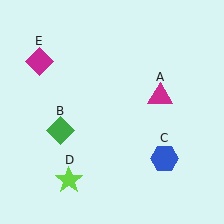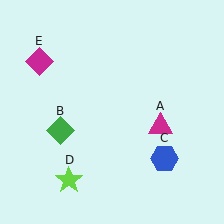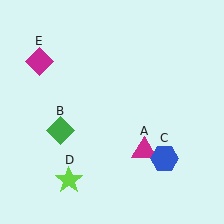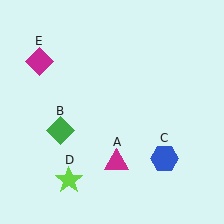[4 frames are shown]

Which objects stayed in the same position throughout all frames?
Green diamond (object B) and blue hexagon (object C) and lime star (object D) and magenta diamond (object E) remained stationary.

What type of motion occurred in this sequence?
The magenta triangle (object A) rotated clockwise around the center of the scene.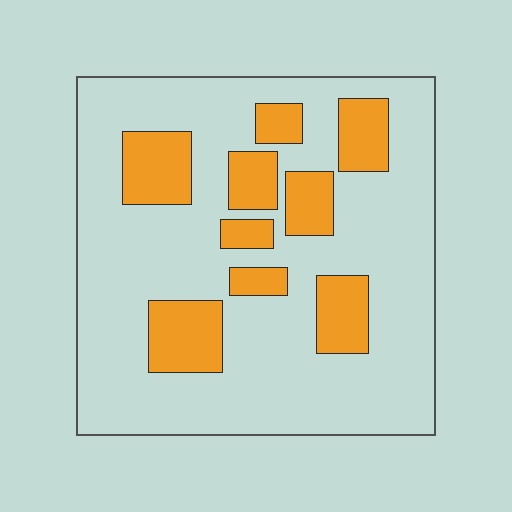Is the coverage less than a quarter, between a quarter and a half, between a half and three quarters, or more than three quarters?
Less than a quarter.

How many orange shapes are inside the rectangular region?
9.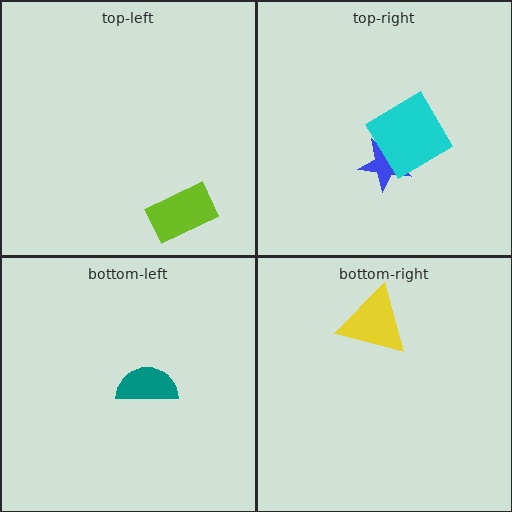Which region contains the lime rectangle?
The top-left region.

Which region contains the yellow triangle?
The bottom-right region.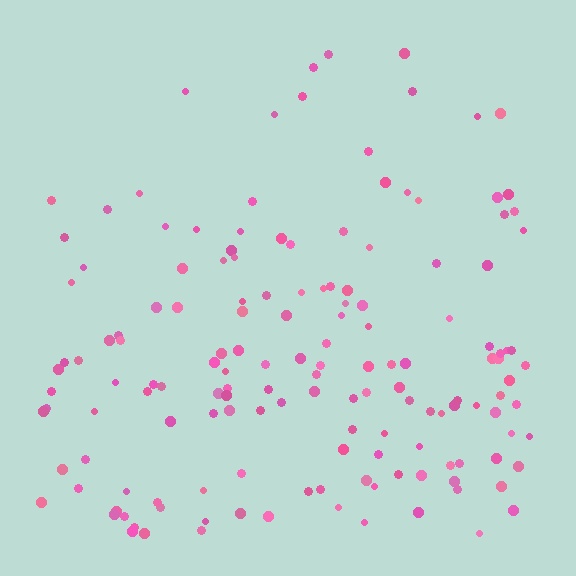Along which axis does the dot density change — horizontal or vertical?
Vertical.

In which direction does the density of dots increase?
From top to bottom, with the bottom side densest.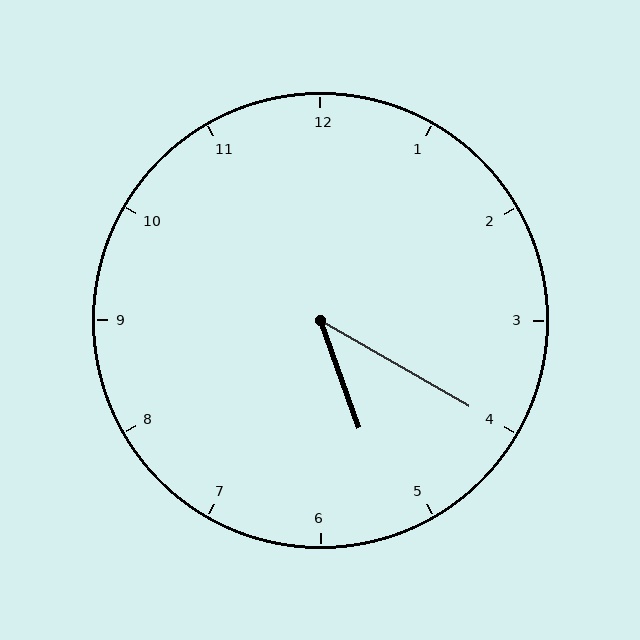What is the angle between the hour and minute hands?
Approximately 40 degrees.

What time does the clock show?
5:20.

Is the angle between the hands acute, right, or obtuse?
It is acute.